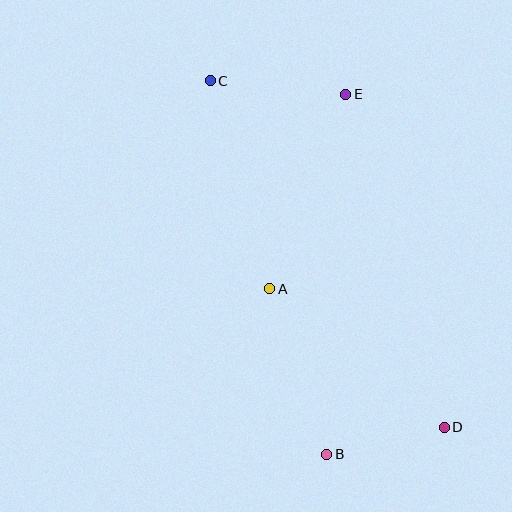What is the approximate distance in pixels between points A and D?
The distance between A and D is approximately 223 pixels.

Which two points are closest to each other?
Points B and D are closest to each other.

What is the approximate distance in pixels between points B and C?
The distance between B and C is approximately 391 pixels.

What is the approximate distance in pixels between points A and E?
The distance between A and E is approximately 209 pixels.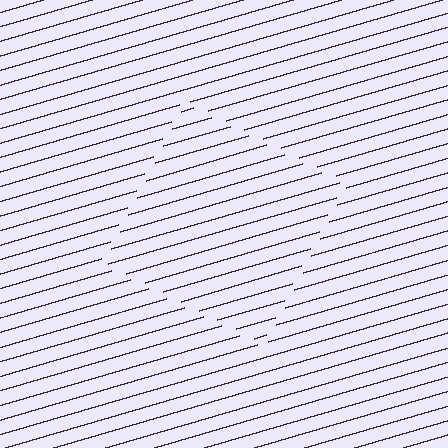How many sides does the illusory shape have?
4 sides — the line-ends trace a square.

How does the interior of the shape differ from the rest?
The interior of the shape contains the same grating, shifted by half a period — the contour is defined by the phase discontinuity where line-ends from the inner and outer gratings abut.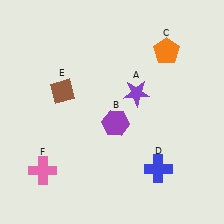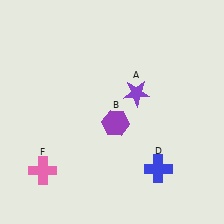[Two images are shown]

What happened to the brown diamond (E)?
The brown diamond (E) was removed in Image 2. It was in the top-left area of Image 1.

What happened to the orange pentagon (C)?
The orange pentagon (C) was removed in Image 2. It was in the top-right area of Image 1.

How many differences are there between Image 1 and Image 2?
There are 2 differences between the two images.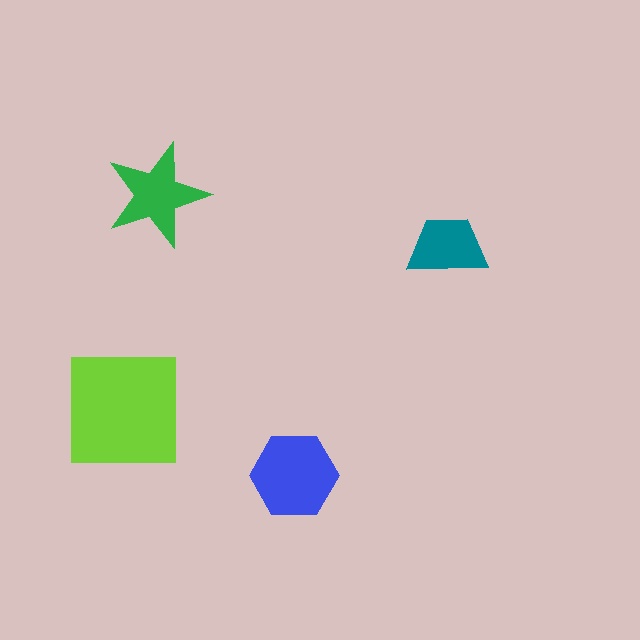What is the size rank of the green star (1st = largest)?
3rd.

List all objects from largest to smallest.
The lime square, the blue hexagon, the green star, the teal trapezoid.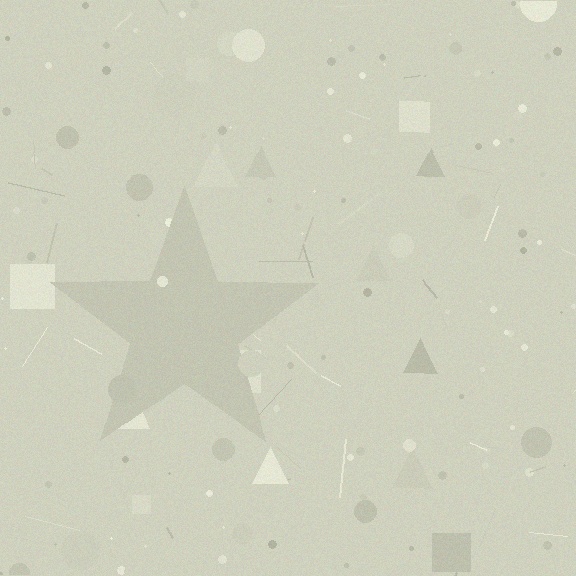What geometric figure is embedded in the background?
A star is embedded in the background.